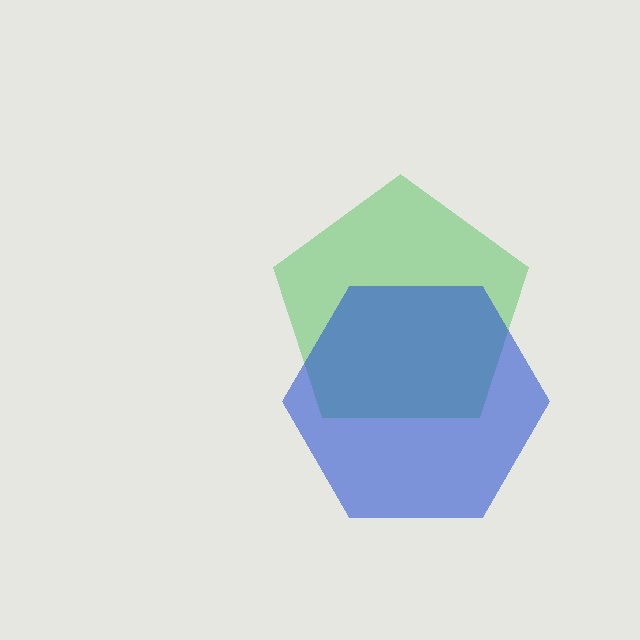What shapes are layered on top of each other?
The layered shapes are: a green pentagon, a blue hexagon.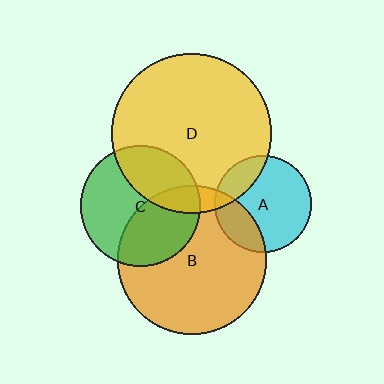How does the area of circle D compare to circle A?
Approximately 2.7 times.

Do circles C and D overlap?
Yes.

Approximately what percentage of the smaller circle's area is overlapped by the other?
Approximately 35%.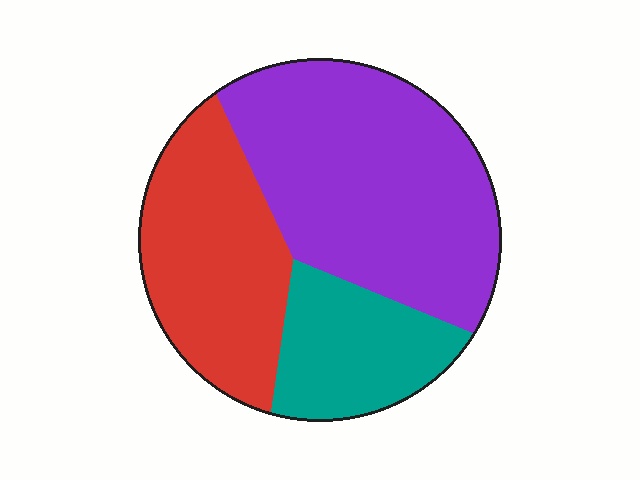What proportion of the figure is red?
Red takes up about one third (1/3) of the figure.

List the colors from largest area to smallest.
From largest to smallest: purple, red, teal.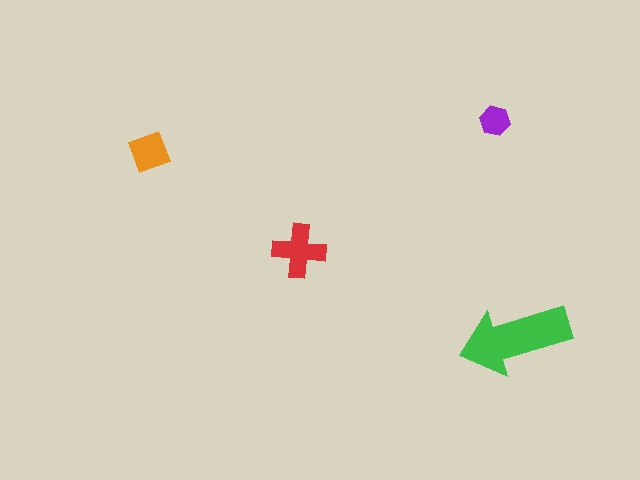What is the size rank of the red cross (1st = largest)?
2nd.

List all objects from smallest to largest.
The purple hexagon, the orange diamond, the red cross, the green arrow.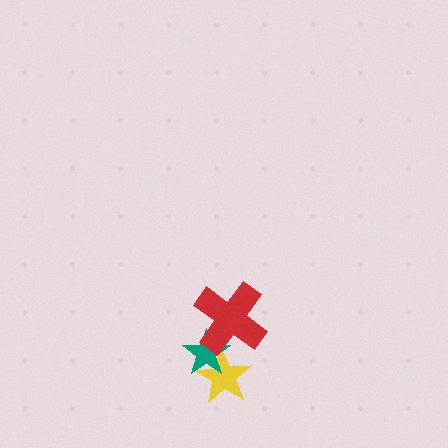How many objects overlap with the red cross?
2 objects overlap with the red cross.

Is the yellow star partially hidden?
Yes, it is partially covered by another shape.